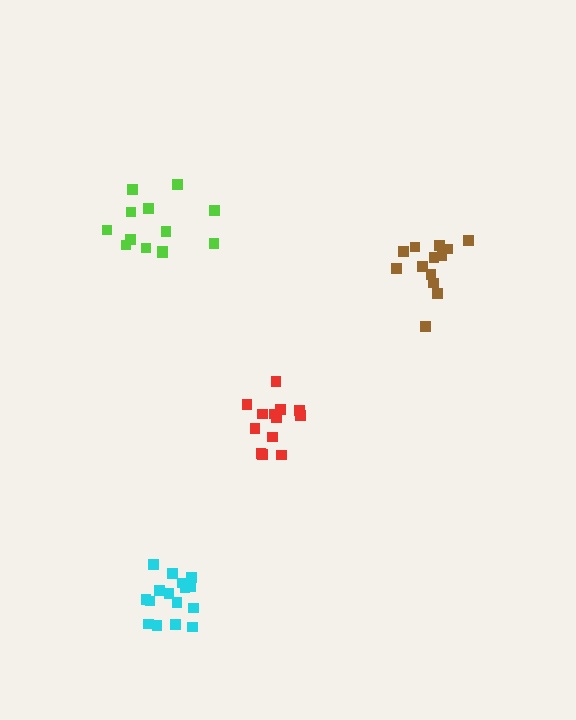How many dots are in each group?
Group 1: 13 dots, Group 2: 13 dots, Group 3: 13 dots, Group 4: 16 dots (55 total).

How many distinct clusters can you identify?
There are 4 distinct clusters.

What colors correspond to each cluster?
The clusters are colored: brown, lime, red, cyan.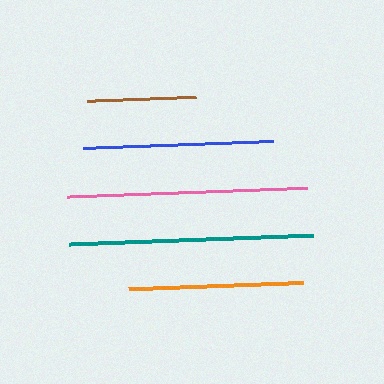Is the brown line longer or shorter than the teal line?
The teal line is longer than the brown line.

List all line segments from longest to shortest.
From longest to shortest: teal, pink, blue, orange, brown.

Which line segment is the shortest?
The brown line is the shortest at approximately 109 pixels.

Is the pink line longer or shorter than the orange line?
The pink line is longer than the orange line.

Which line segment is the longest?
The teal line is the longest at approximately 244 pixels.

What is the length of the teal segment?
The teal segment is approximately 244 pixels long.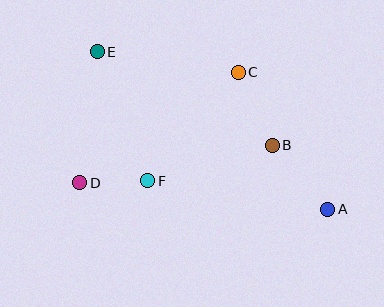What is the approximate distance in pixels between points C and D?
The distance between C and D is approximately 193 pixels.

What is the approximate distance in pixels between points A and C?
The distance between A and C is approximately 163 pixels.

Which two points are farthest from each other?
Points A and E are farthest from each other.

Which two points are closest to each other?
Points D and F are closest to each other.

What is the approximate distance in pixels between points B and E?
The distance between B and E is approximately 198 pixels.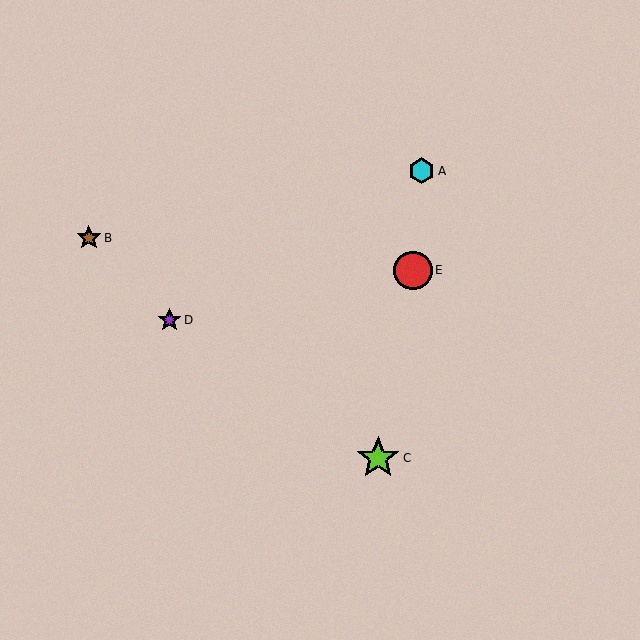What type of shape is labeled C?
Shape C is a lime star.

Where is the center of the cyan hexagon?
The center of the cyan hexagon is at (422, 171).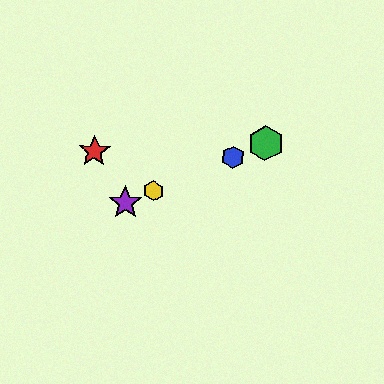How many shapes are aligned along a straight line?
4 shapes (the blue hexagon, the green hexagon, the yellow hexagon, the purple star) are aligned along a straight line.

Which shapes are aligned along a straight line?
The blue hexagon, the green hexagon, the yellow hexagon, the purple star are aligned along a straight line.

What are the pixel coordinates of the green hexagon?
The green hexagon is at (265, 143).